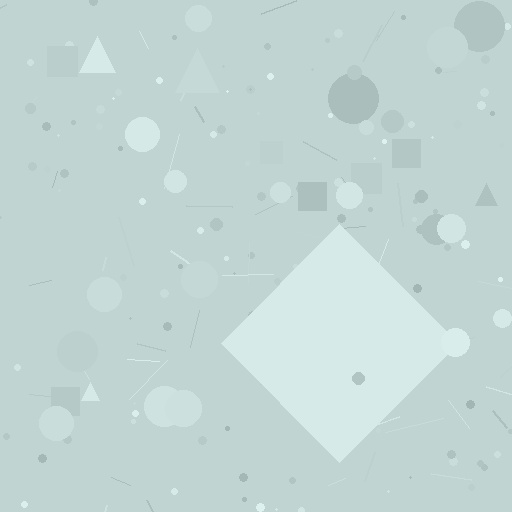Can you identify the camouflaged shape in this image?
The camouflaged shape is a diamond.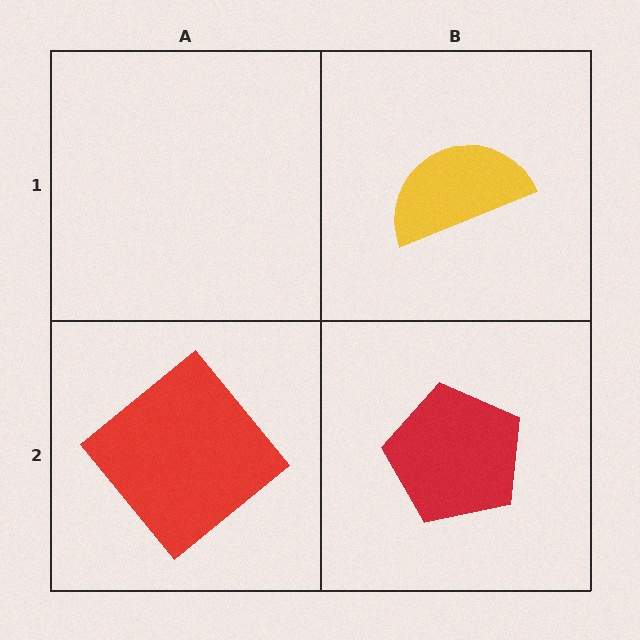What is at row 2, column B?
A red pentagon.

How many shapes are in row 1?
1 shape.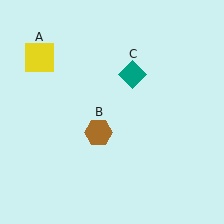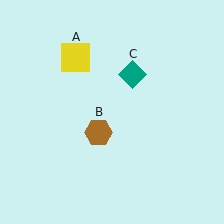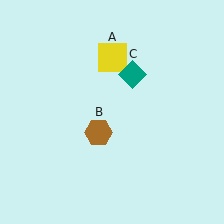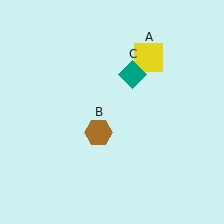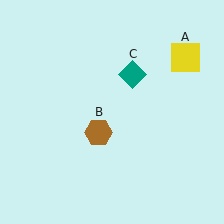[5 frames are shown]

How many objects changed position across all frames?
1 object changed position: yellow square (object A).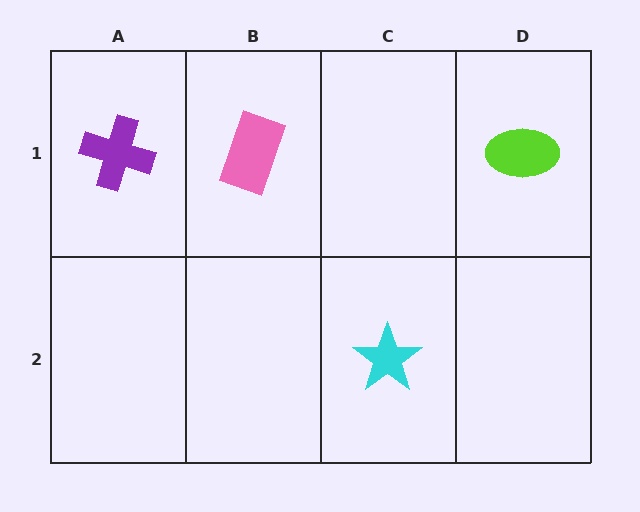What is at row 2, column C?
A cyan star.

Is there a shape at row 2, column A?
No, that cell is empty.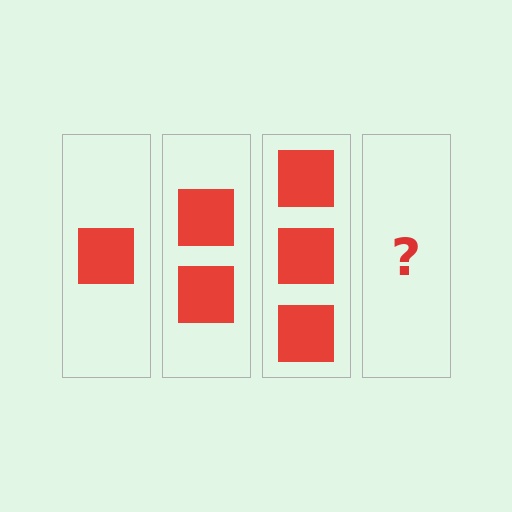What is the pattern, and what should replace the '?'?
The pattern is that each step adds one more square. The '?' should be 4 squares.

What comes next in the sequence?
The next element should be 4 squares.